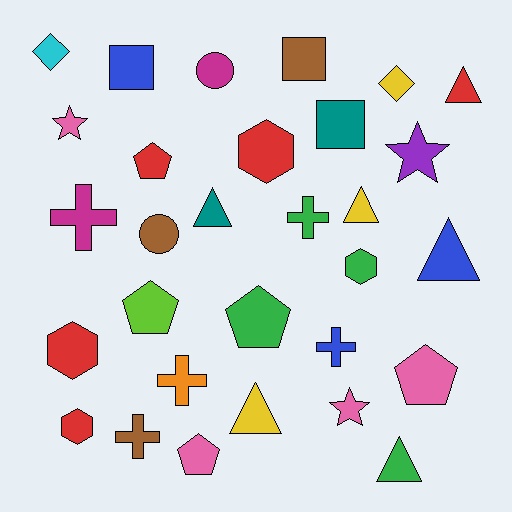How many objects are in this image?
There are 30 objects.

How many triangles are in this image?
There are 6 triangles.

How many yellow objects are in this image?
There are 3 yellow objects.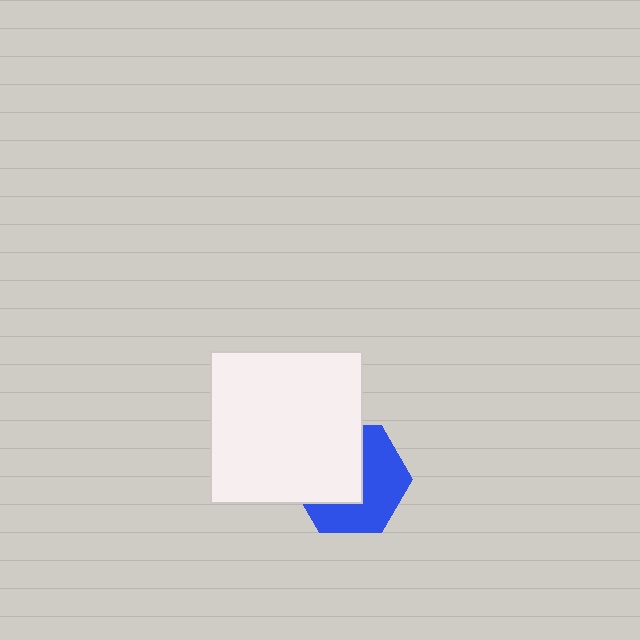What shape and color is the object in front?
The object in front is a white square.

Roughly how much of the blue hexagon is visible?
About half of it is visible (roughly 52%).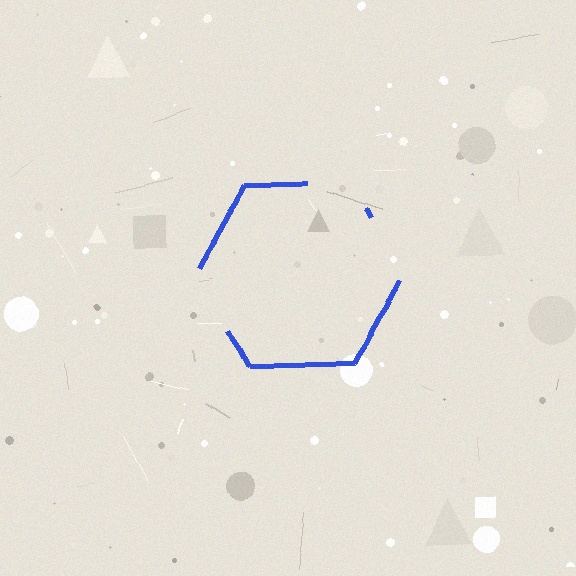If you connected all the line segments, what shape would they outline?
They would outline a hexagon.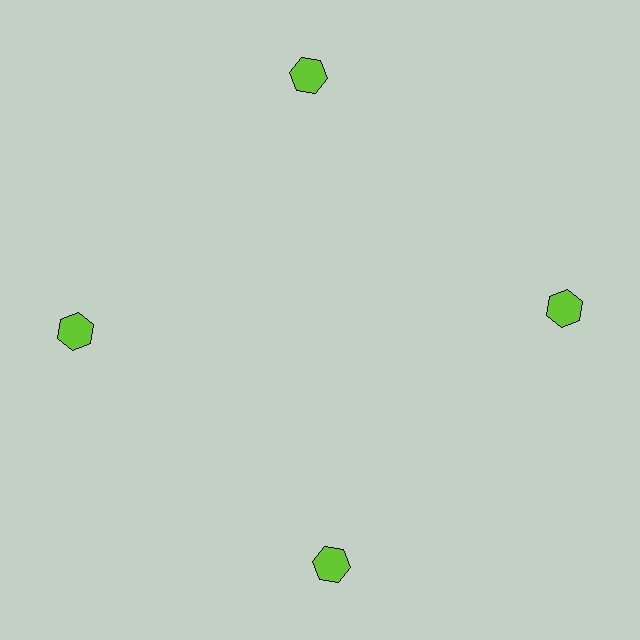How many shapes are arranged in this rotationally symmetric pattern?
There are 4 shapes, arranged in 4 groups of 1.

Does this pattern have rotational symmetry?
Yes, this pattern has 4-fold rotational symmetry. It looks the same after rotating 90 degrees around the center.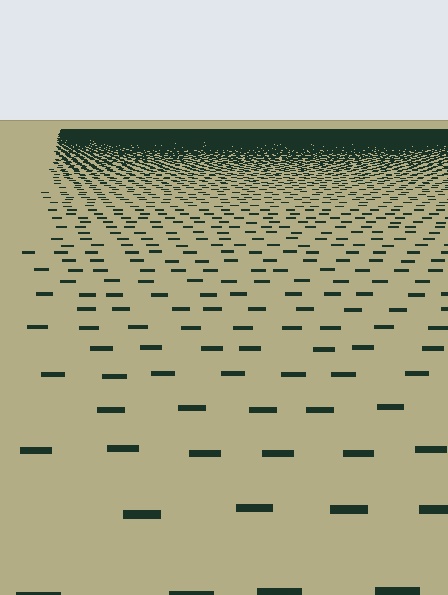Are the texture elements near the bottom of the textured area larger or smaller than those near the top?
Larger. Near the bottom, elements are closer to the viewer and appear at a bigger on-screen size.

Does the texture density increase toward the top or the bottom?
Density increases toward the top.